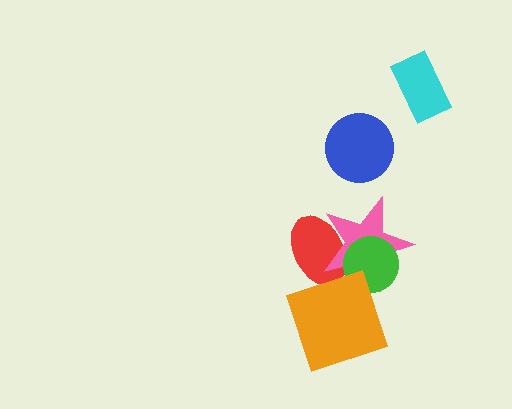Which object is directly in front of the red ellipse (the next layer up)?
The pink star is directly in front of the red ellipse.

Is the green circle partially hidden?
No, no other shape covers it.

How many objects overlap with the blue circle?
0 objects overlap with the blue circle.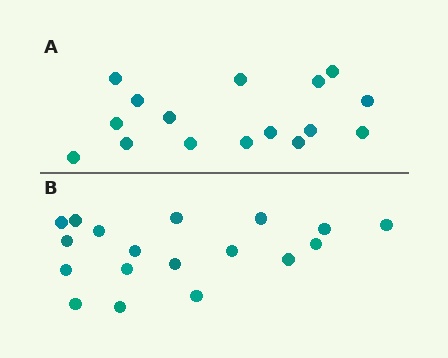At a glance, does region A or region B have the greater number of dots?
Region B (the bottom region) has more dots.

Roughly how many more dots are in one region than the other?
Region B has just a few more — roughly 2 or 3 more dots than region A.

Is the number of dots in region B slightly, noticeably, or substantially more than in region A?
Region B has only slightly more — the two regions are fairly close. The ratio is roughly 1.1 to 1.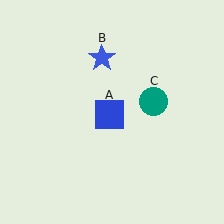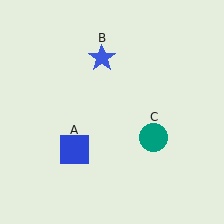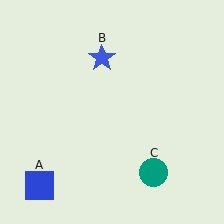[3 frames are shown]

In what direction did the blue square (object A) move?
The blue square (object A) moved down and to the left.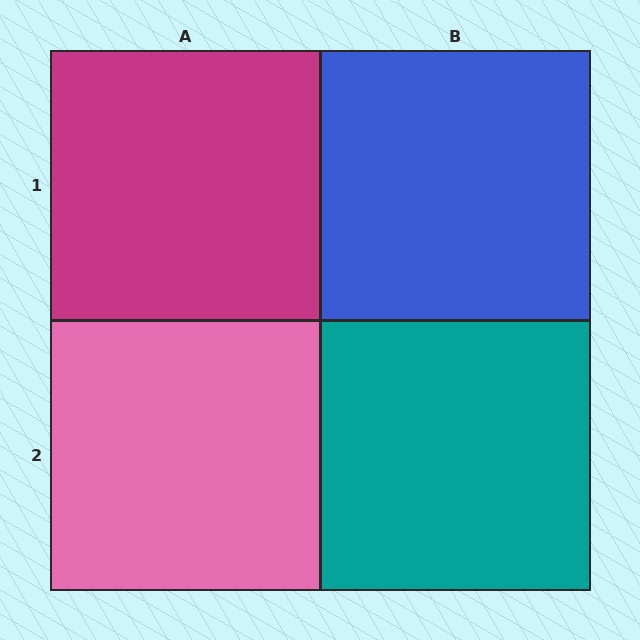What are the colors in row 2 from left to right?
Pink, teal.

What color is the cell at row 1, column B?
Blue.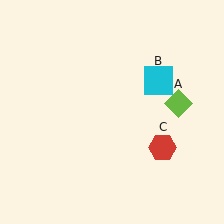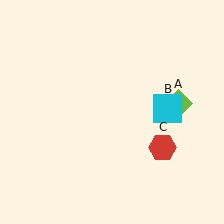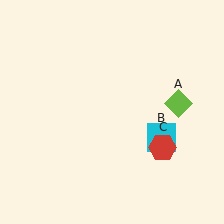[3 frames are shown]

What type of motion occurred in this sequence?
The cyan square (object B) rotated clockwise around the center of the scene.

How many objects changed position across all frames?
1 object changed position: cyan square (object B).